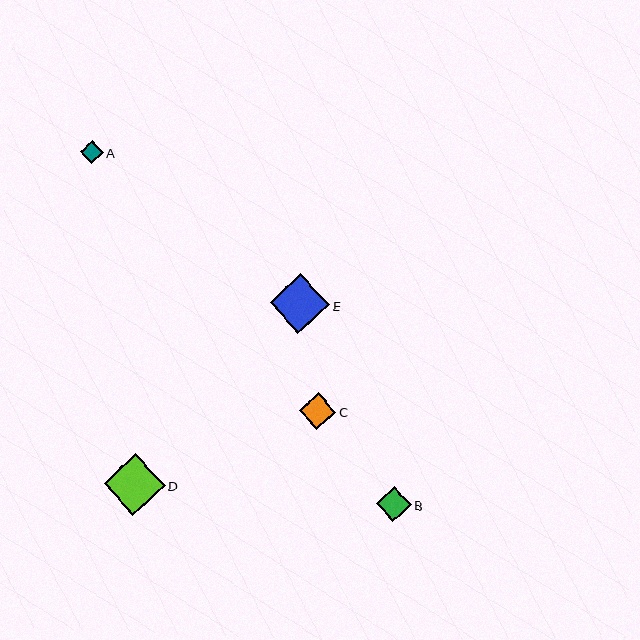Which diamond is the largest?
Diamond D is the largest with a size of approximately 61 pixels.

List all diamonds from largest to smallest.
From largest to smallest: D, E, C, B, A.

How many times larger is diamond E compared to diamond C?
Diamond E is approximately 1.6 times the size of diamond C.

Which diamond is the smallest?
Diamond A is the smallest with a size of approximately 23 pixels.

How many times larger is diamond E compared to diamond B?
Diamond E is approximately 1.7 times the size of diamond B.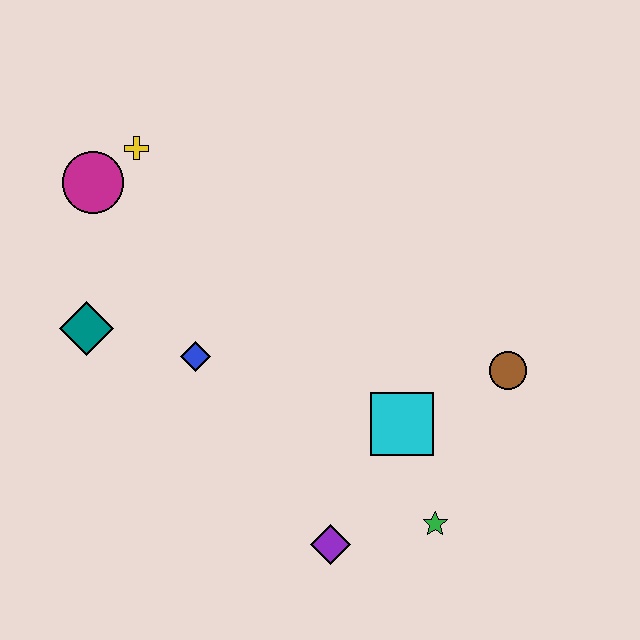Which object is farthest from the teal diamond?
The brown circle is farthest from the teal diamond.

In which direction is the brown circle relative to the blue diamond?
The brown circle is to the right of the blue diamond.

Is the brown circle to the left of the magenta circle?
No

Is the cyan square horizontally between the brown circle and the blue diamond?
Yes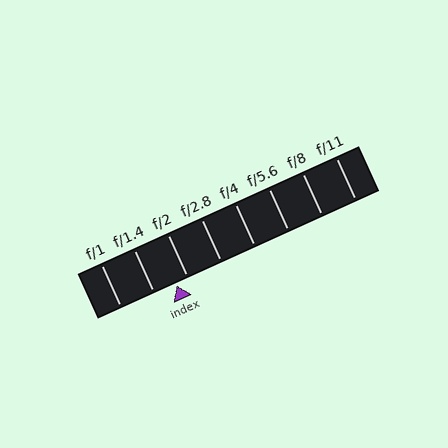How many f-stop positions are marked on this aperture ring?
There are 8 f-stop positions marked.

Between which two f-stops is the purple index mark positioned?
The index mark is between f/1.4 and f/2.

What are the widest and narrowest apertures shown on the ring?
The widest aperture shown is f/1 and the narrowest is f/11.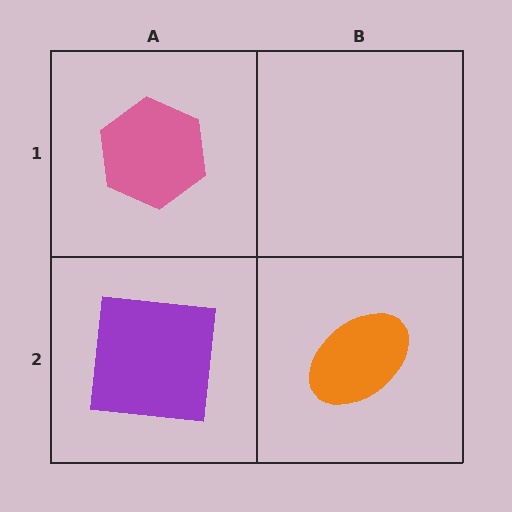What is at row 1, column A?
A pink hexagon.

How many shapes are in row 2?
2 shapes.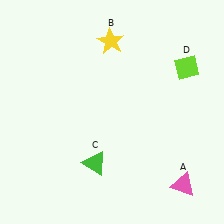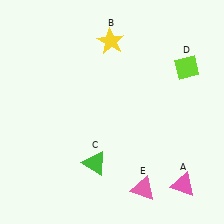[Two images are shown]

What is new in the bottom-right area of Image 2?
A pink triangle (E) was added in the bottom-right area of Image 2.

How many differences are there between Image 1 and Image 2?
There is 1 difference between the two images.